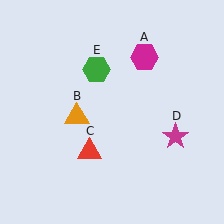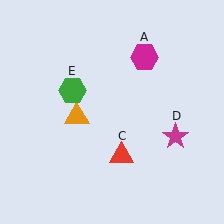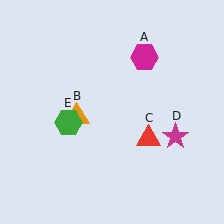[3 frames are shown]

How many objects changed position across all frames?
2 objects changed position: red triangle (object C), green hexagon (object E).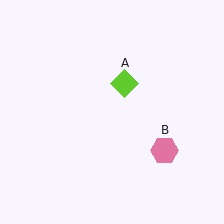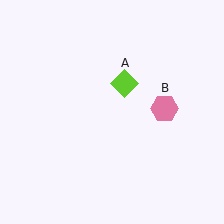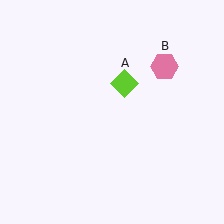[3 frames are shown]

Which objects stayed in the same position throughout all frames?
Lime diamond (object A) remained stationary.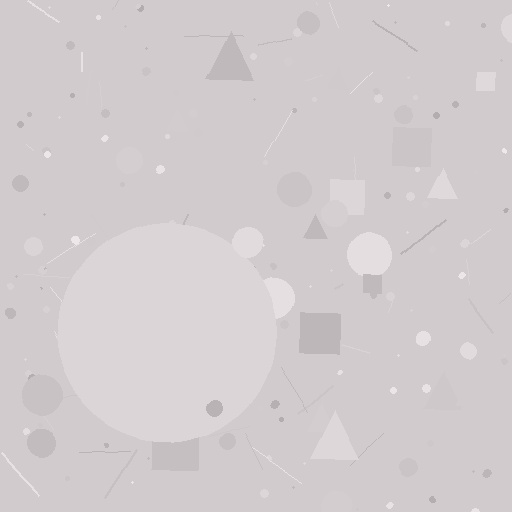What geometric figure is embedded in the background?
A circle is embedded in the background.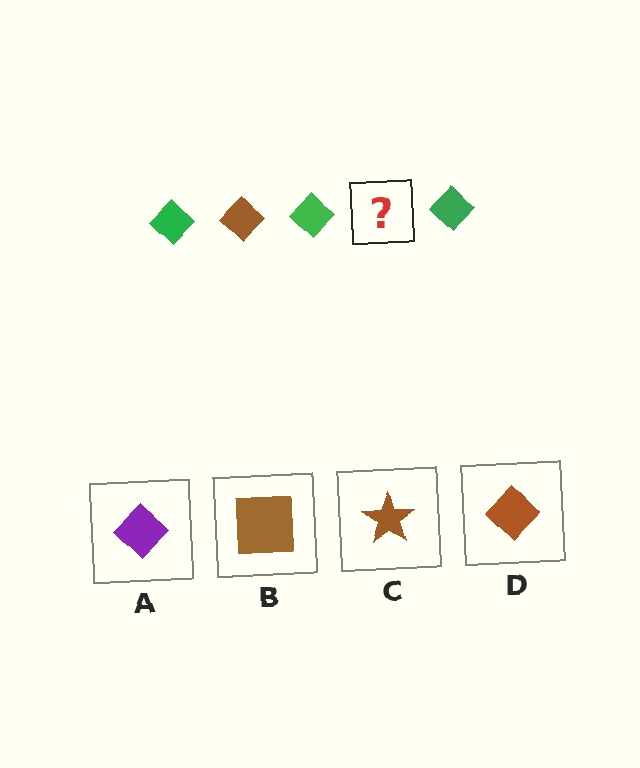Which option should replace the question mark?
Option D.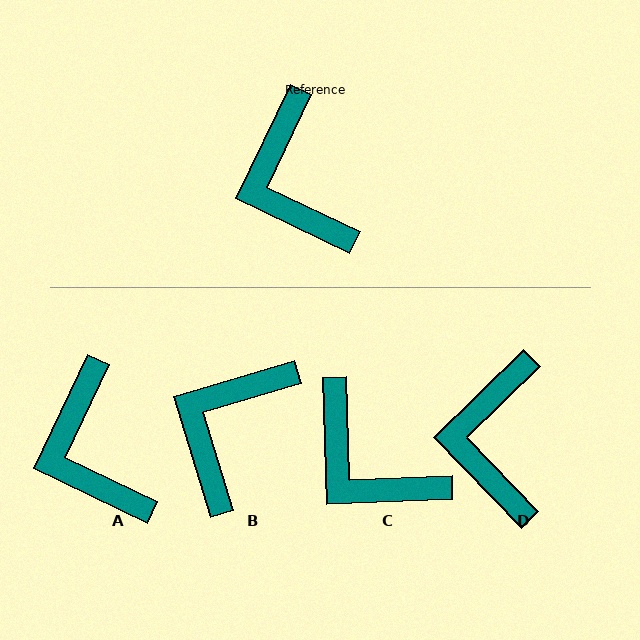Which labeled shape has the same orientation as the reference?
A.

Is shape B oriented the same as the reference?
No, it is off by about 48 degrees.